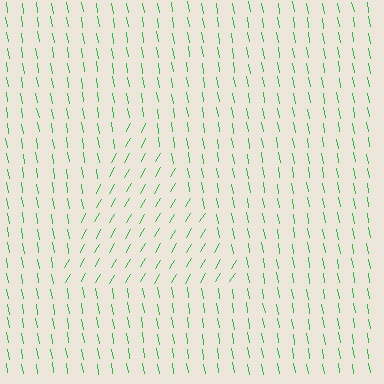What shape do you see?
I see a triangle.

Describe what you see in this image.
The image is filled with small green line segments. A triangle region in the image has lines oriented differently from the surrounding lines, creating a visible texture boundary.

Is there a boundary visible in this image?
Yes, there is a texture boundary formed by a change in line orientation.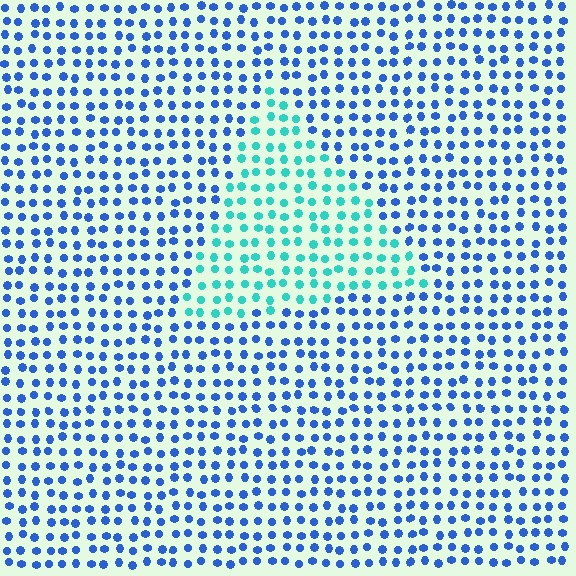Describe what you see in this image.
The image is filled with small blue elements in a uniform arrangement. A triangle-shaped region is visible where the elements are tinted to a slightly different hue, forming a subtle color boundary.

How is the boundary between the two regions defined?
The boundary is defined purely by a slight shift in hue (about 48 degrees). Spacing, size, and orientation are identical on both sides.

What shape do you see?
I see a triangle.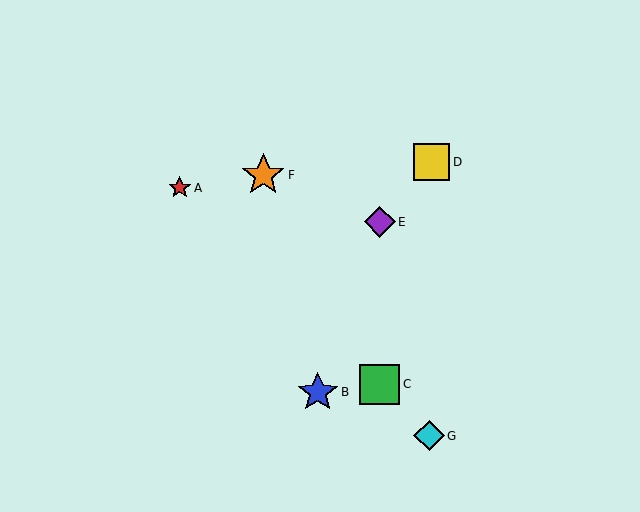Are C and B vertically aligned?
No, C is at x≈380 and B is at x≈318.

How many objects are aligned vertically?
2 objects (C, E) are aligned vertically.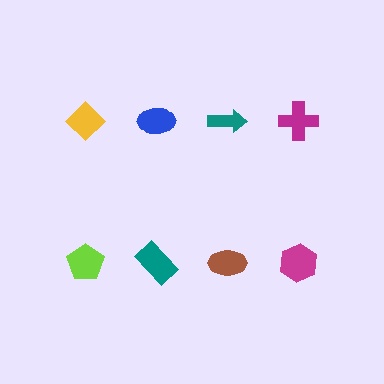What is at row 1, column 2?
A blue ellipse.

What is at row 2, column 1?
A lime pentagon.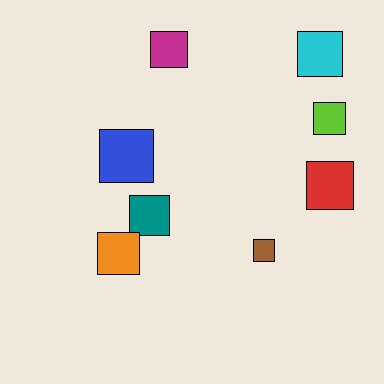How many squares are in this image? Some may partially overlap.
There are 8 squares.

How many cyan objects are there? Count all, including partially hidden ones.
There is 1 cyan object.